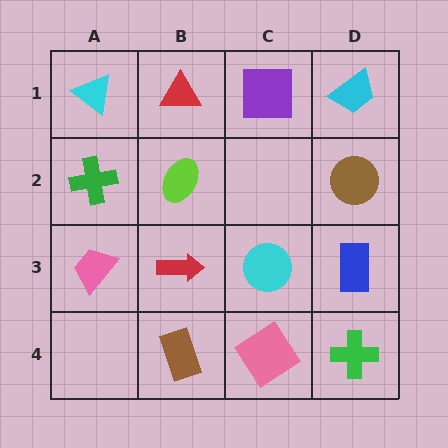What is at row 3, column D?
A blue rectangle.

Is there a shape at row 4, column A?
No, that cell is empty.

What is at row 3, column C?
A cyan circle.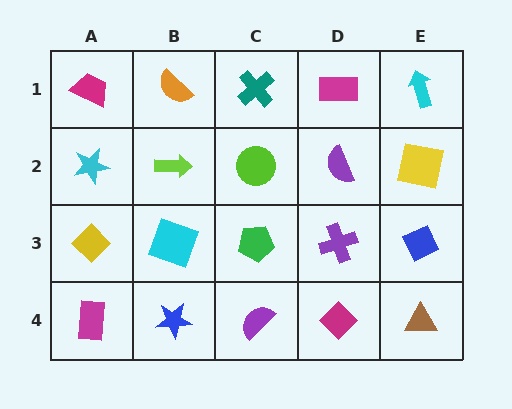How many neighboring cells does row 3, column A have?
3.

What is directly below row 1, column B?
A lime arrow.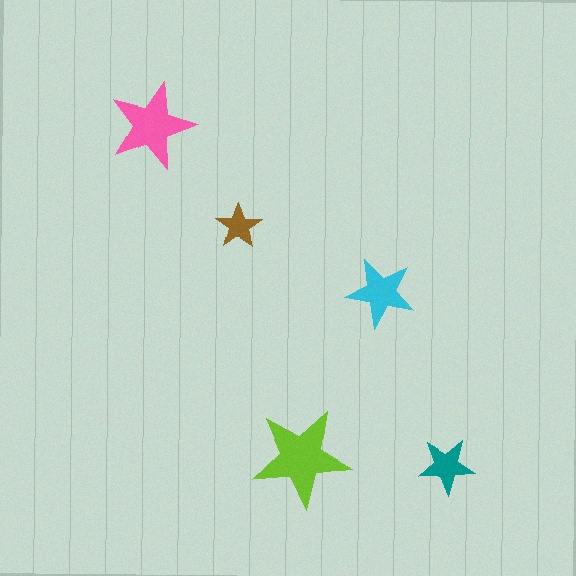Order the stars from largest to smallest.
the lime one, the pink one, the cyan one, the teal one, the brown one.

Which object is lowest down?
The teal star is bottommost.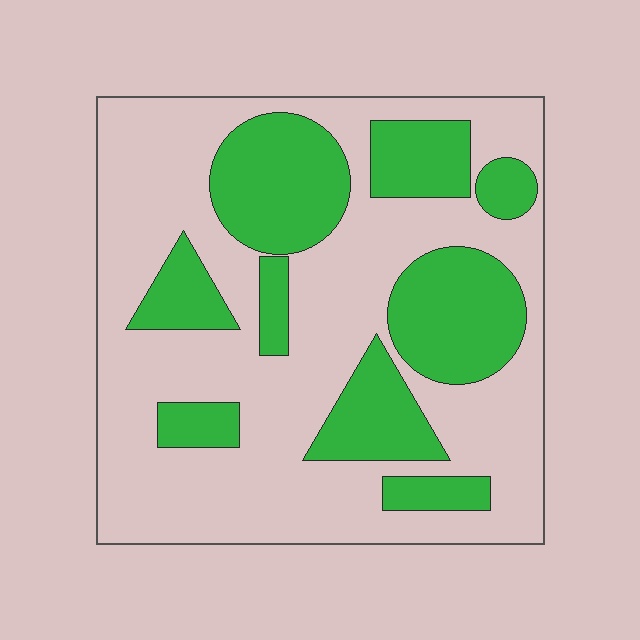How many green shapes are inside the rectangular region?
9.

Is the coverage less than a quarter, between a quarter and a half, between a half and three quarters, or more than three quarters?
Between a quarter and a half.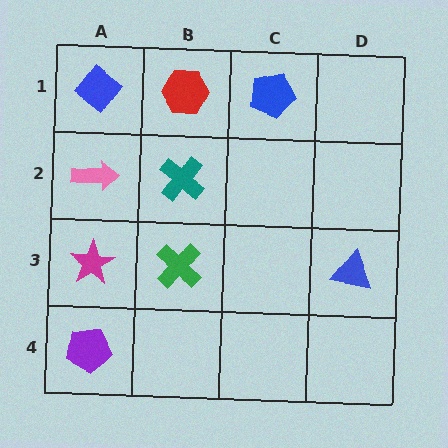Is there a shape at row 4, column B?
No, that cell is empty.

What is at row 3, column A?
A magenta star.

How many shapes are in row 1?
3 shapes.